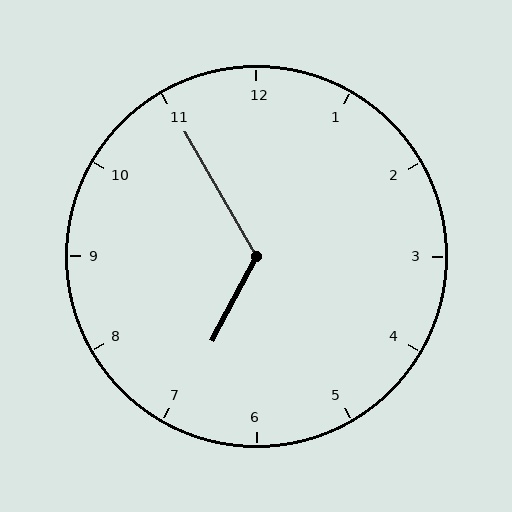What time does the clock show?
6:55.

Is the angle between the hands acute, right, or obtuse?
It is obtuse.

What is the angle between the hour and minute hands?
Approximately 122 degrees.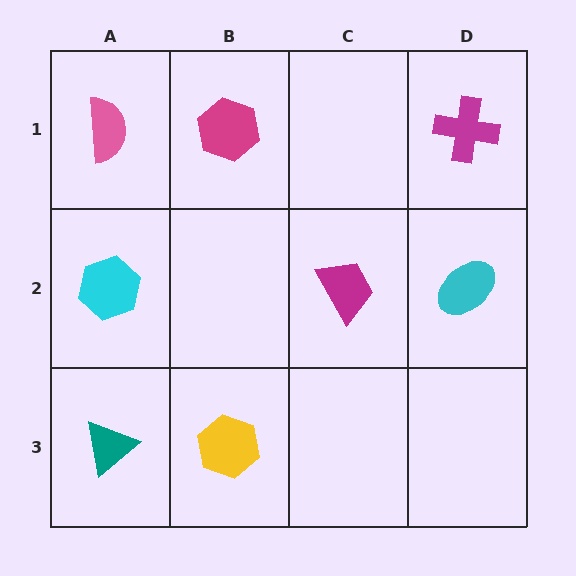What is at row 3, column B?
A yellow hexagon.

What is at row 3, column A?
A teal triangle.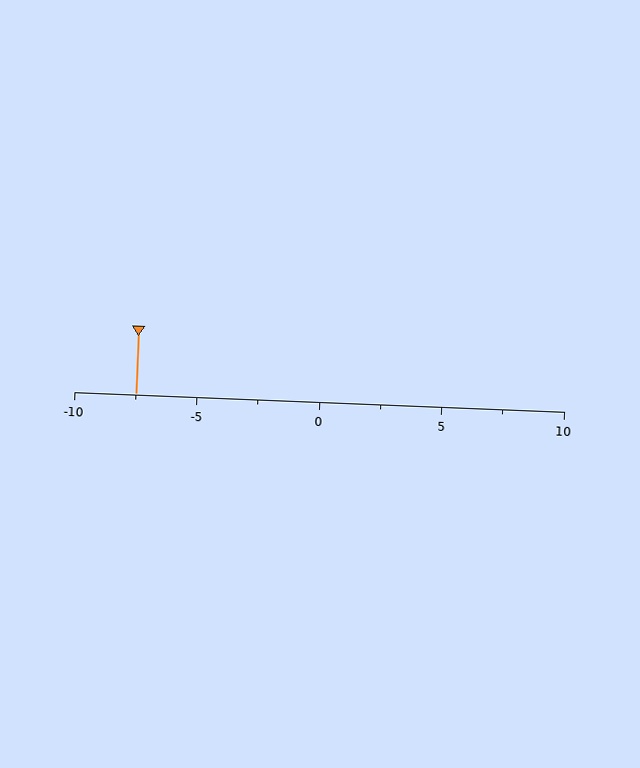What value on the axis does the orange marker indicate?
The marker indicates approximately -7.5.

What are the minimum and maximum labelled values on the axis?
The axis runs from -10 to 10.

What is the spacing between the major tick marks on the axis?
The major ticks are spaced 5 apart.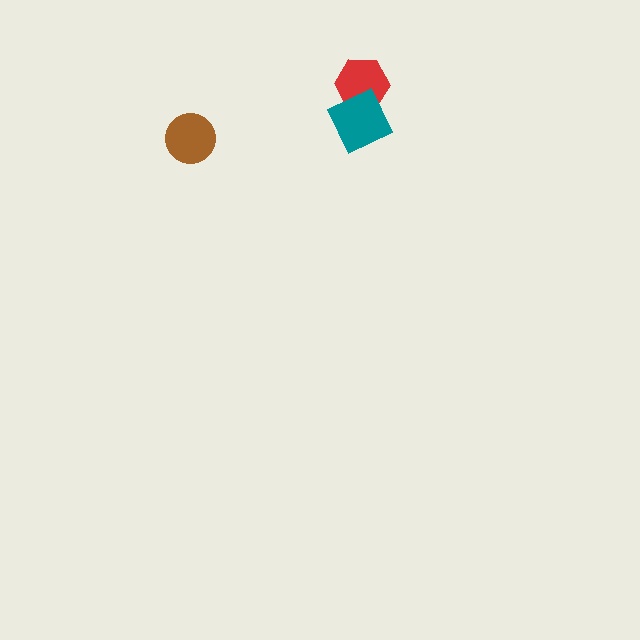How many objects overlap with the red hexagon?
1 object overlaps with the red hexagon.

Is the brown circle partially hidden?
No, no other shape covers it.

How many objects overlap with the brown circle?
0 objects overlap with the brown circle.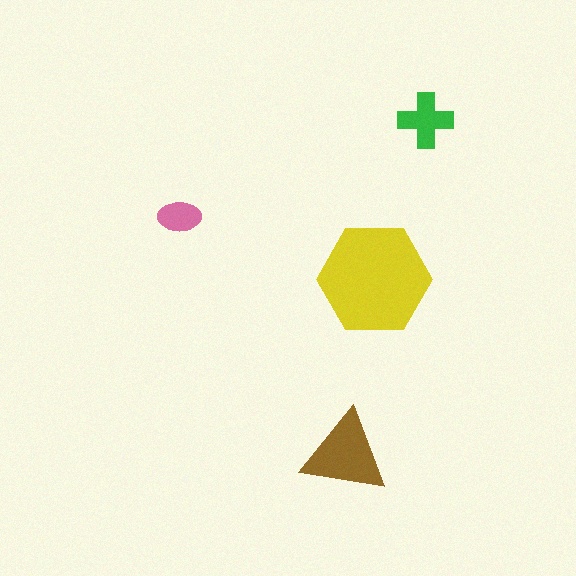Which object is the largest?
The yellow hexagon.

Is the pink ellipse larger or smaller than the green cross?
Smaller.